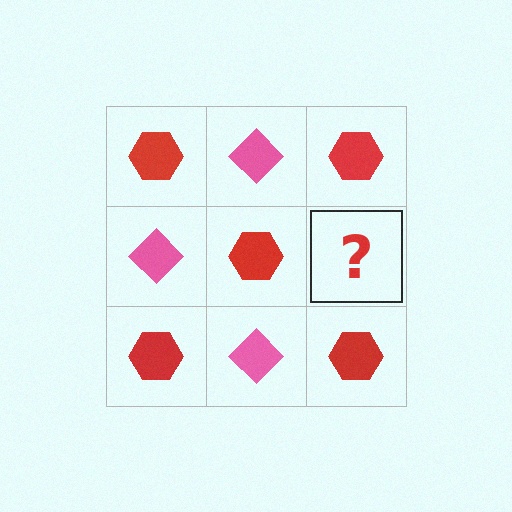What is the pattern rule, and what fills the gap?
The rule is that it alternates red hexagon and pink diamond in a checkerboard pattern. The gap should be filled with a pink diamond.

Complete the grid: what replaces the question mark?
The question mark should be replaced with a pink diamond.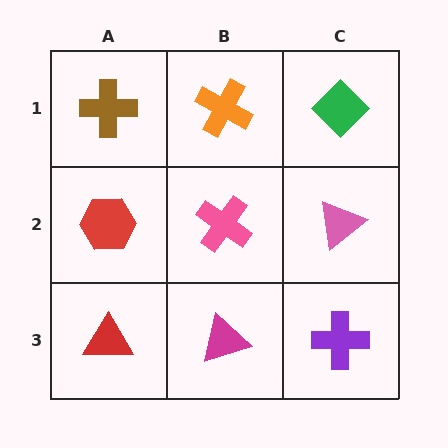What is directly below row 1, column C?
A pink triangle.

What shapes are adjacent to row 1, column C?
A pink triangle (row 2, column C), an orange cross (row 1, column B).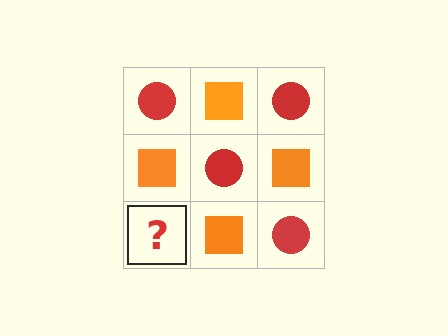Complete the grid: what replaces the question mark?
The question mark should be replaced with a red circle.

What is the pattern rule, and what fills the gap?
The rule is that it alternates red circle and orange square in a checkerboard pattern. The gap should be filled with a red circle.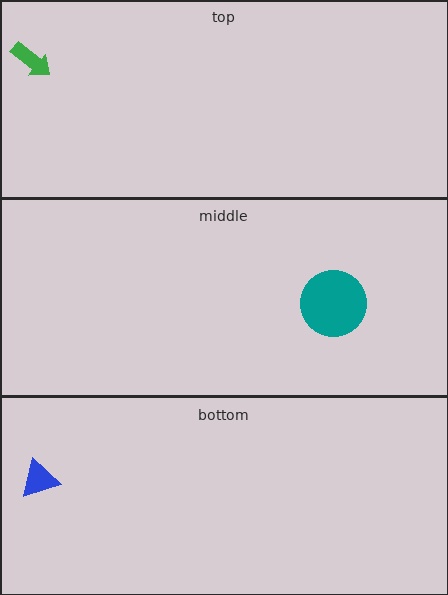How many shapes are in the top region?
1.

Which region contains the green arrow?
The top region.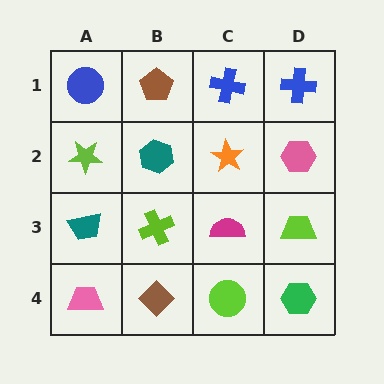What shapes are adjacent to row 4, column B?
A lime cross (row 3, column B), a pink trapezoid (row 4, column A), a lime circle (row 4, column C).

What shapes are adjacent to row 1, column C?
An orange star (row 2, column C), a brown pentagon (row 1, column B), a blue cross (row 1, column D).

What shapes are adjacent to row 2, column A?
A blue circle (row 1, column A), a teal trapezoid (row 3, column A), a teal hexagon (row 2, column B).